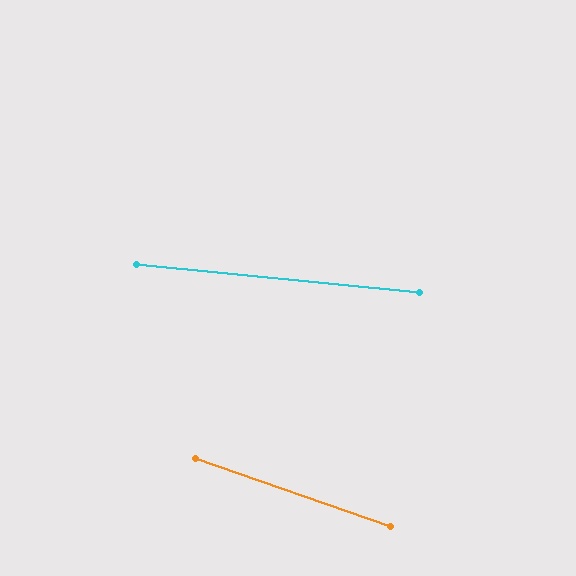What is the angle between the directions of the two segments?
Approximately 14 degrees.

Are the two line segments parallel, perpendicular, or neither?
Neither parallel nor perpendicular — they differ by about 14°.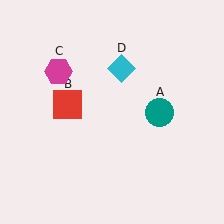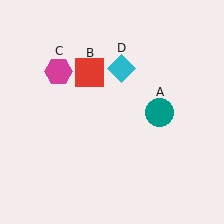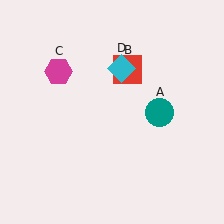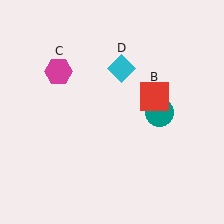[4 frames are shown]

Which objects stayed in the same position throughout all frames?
Teal circle (object A) and magenta hexagon (object C) and cyan diamond (object D) remained stationary.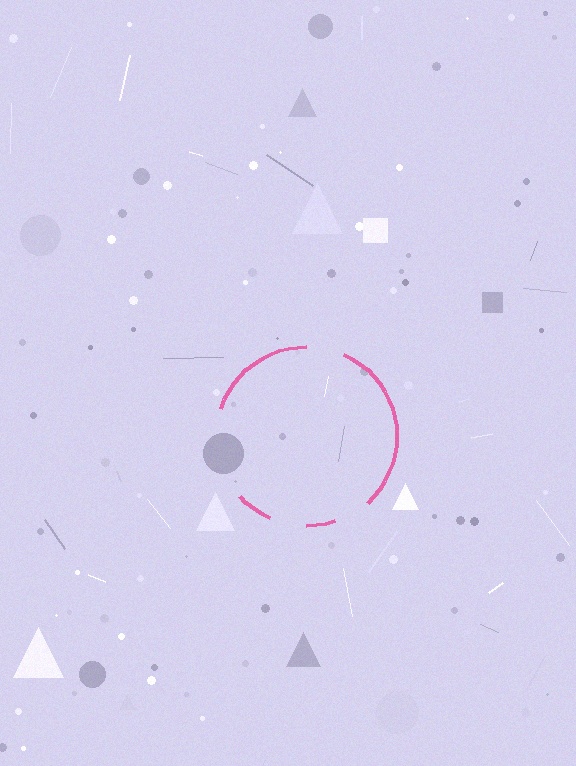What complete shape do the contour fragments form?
The contour fragments form a circle.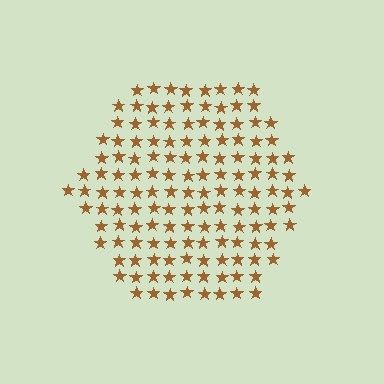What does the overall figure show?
The overall figure shows a hexagon.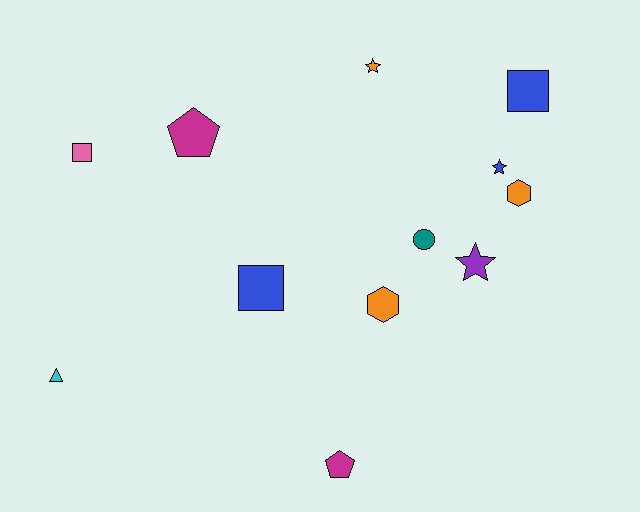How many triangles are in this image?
There is 1 triangle.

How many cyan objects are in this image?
There is 1 cyan object.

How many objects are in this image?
There are 12 objects.